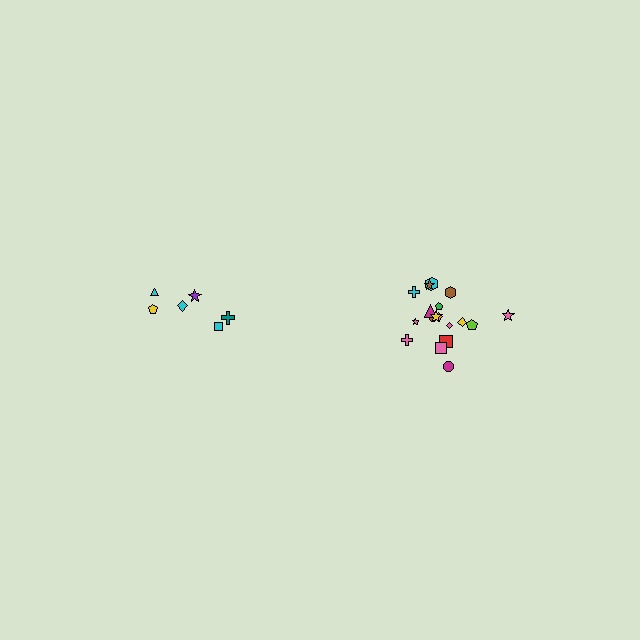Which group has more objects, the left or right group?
The right group.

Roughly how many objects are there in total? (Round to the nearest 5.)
Roughly 25 objects in total.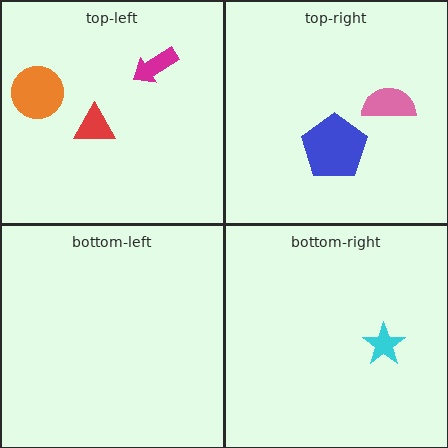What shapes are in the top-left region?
The red triangle, the magenta arrow, the orange circle.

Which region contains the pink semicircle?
The top-right region.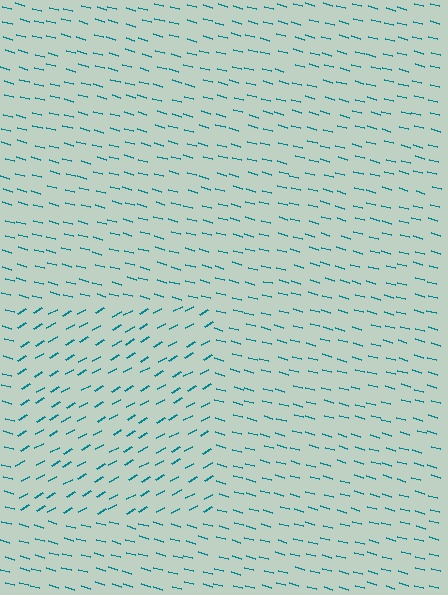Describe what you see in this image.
The image is filled with small teal line segments. A rectangle region in the image has lines oriented differently from the surrounding lines, creating a visible texture boundary.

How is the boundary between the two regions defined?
The boundary is defined purely by a change in line orientation (approximately 45 degrees difference). All lines are the same color and thickness.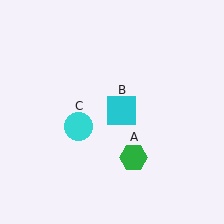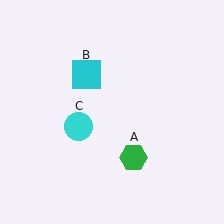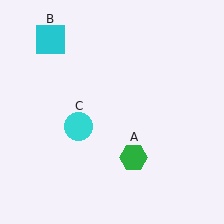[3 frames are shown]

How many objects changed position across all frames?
1 object changed position: cyan square (object B).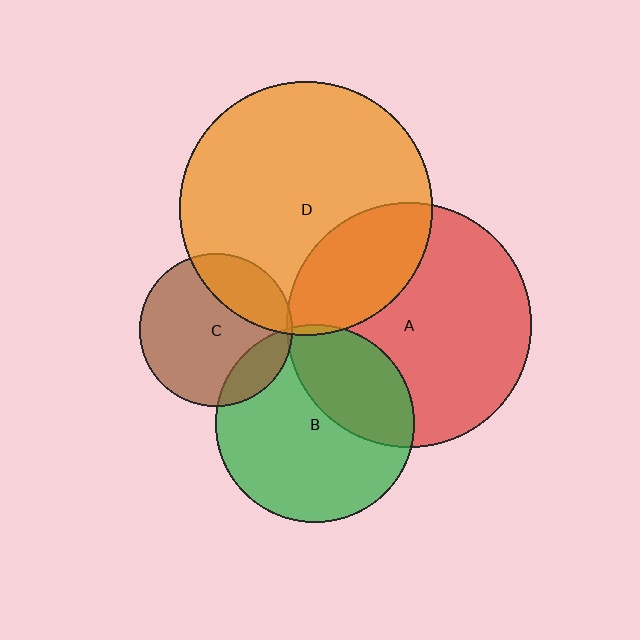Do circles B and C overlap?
Yes.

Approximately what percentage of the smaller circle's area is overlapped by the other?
Approximately 15%.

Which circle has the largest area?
Circle D (orange).